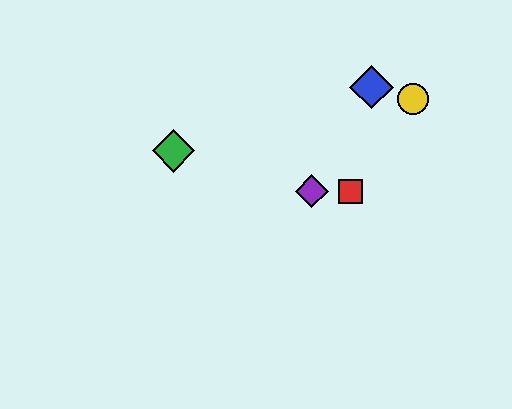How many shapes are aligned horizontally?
2 shapes (the red square, the purple diamond) are aligned horizontally.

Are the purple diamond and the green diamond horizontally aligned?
No, the purple diamond is at y≈191 and the green diamond is at y≈151.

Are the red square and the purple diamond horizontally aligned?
Yes, both are at y≈191.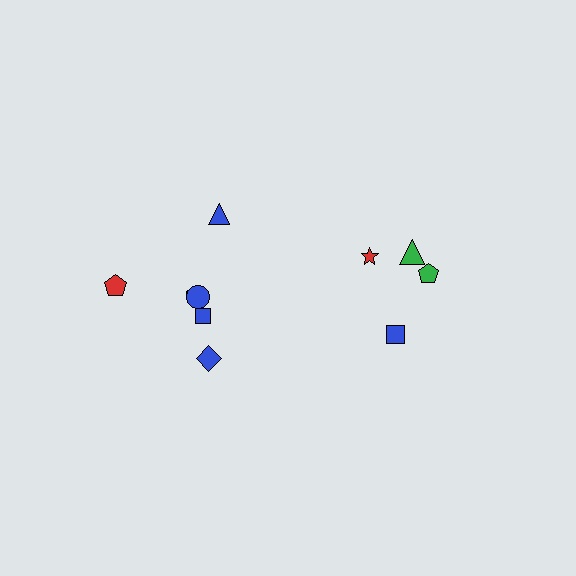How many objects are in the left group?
There are 6 objects.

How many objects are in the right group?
There are 4 objects.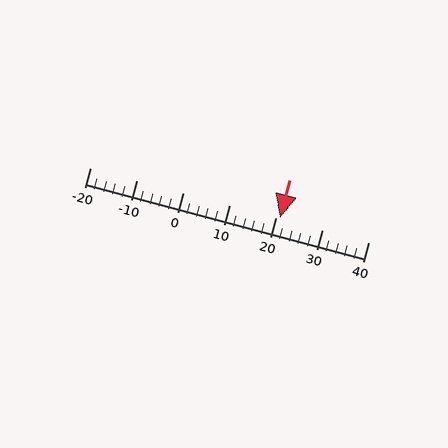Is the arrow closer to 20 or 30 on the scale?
The arrow is closer to 20.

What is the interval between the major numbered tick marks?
The major tick marks are spaced 10 units apart.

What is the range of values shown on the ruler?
The ruler shows values from -20 to 40.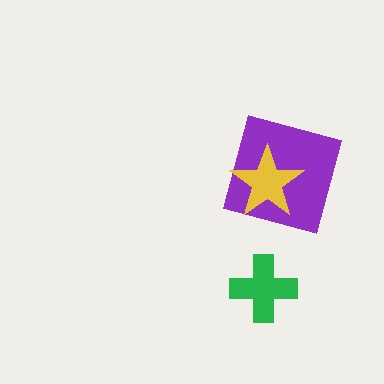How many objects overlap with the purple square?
1 object overlaps with the purple square.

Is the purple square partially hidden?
Yes, it is partially covered by another shape.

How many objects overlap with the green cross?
0 objects overlap with the green cross.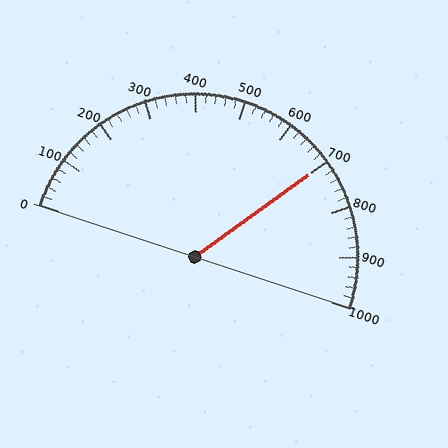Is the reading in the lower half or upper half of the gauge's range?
The reading is in the upper half of the range (0 to 1000).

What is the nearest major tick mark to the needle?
The nearest major tick mark is 700.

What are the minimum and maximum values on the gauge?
The gauge ranges from 0 to 1000.